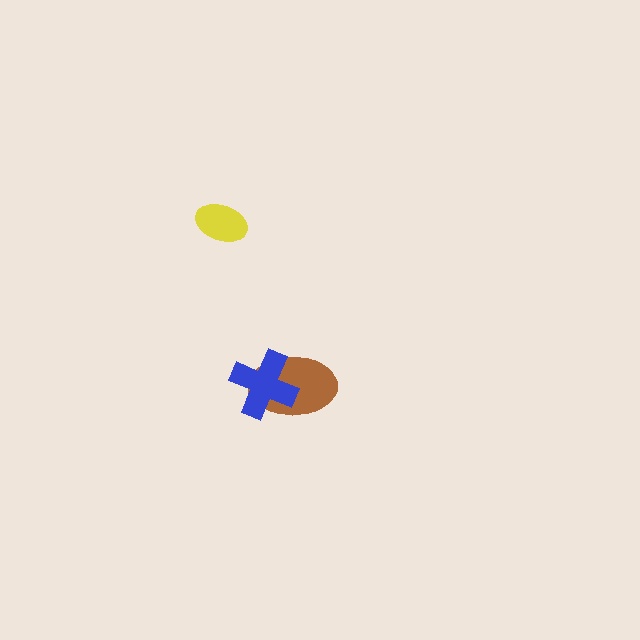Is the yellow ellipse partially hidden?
No, no other shape covers it.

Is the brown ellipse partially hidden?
Yes, it is partially covered by another shape.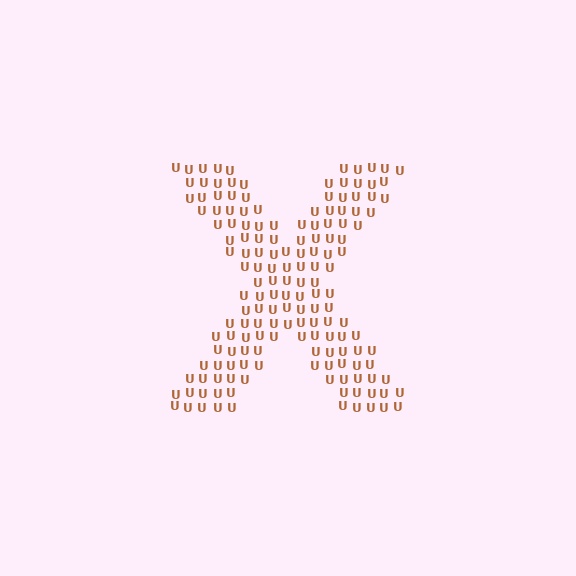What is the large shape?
The large shape is the letter X.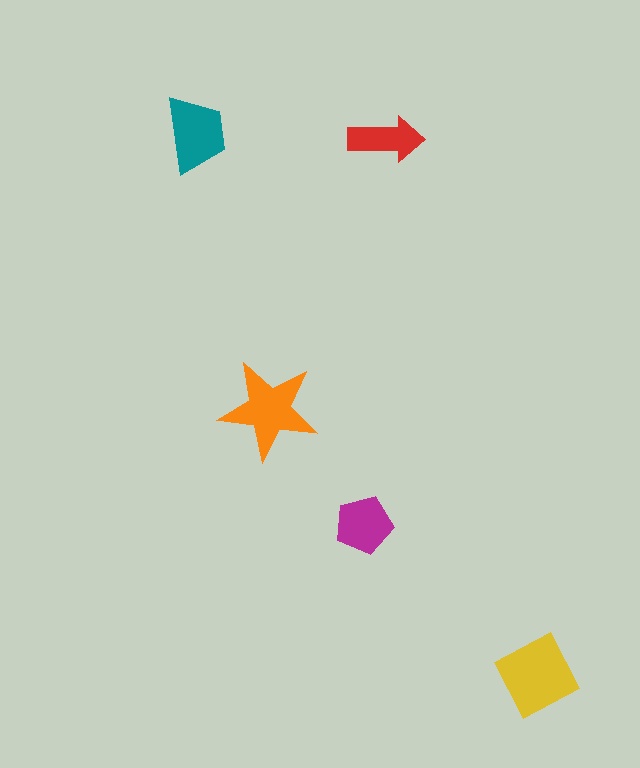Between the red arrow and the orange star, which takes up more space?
The orange star.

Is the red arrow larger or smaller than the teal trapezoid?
Smaller.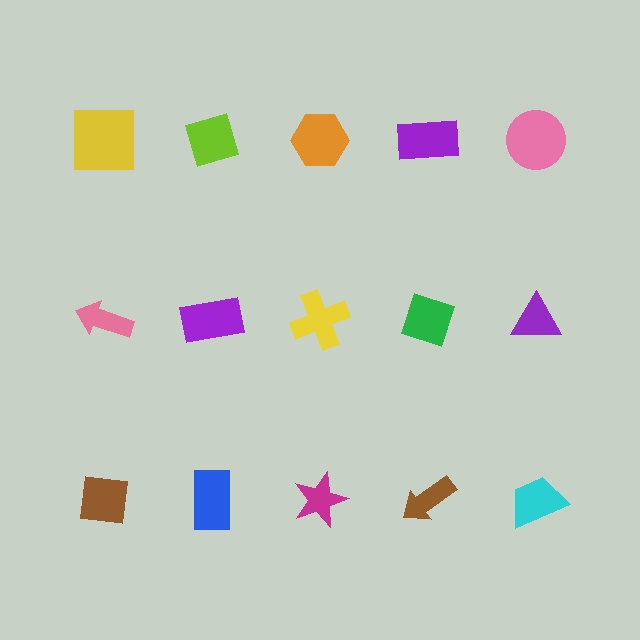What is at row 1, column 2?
A lime diamond.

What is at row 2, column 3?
A yellow cross.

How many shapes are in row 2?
5 shapes.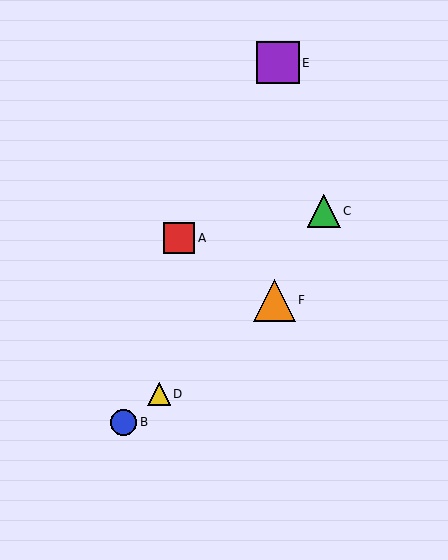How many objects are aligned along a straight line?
3 objects (B, D, F) are aligned along a straight line.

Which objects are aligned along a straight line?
Objects B, D, F are aligned along a straight line.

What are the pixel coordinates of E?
Object E is at (278, 63).